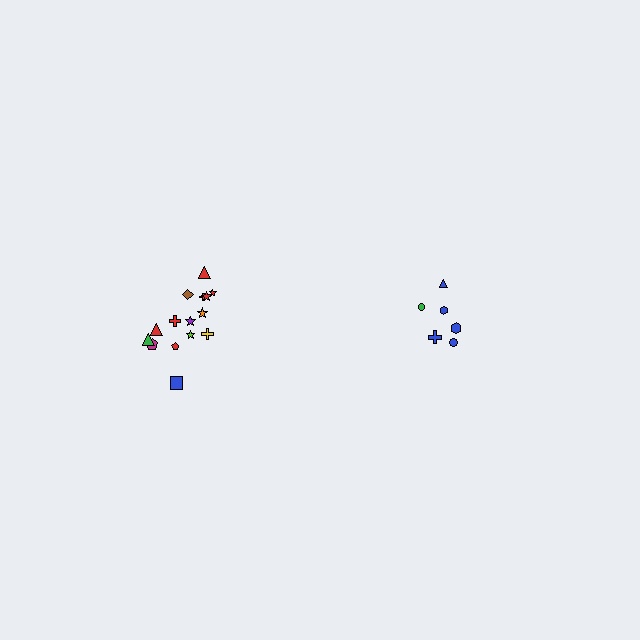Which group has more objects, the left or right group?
The left group.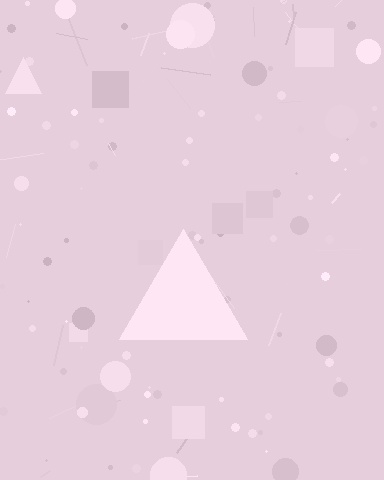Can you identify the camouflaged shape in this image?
The camouflaged shape is a triangle.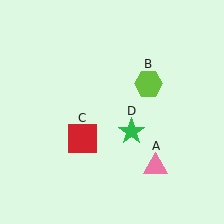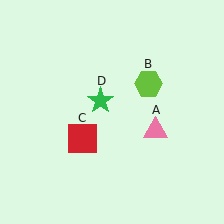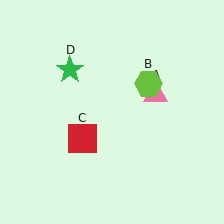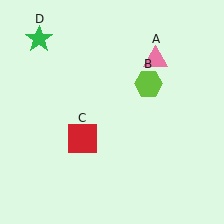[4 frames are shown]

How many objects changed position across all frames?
2 objects changed position: pink triangle (object A), green star (object D).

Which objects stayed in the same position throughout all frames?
Lime hexagon (object B) and red square (object C) remained stationary.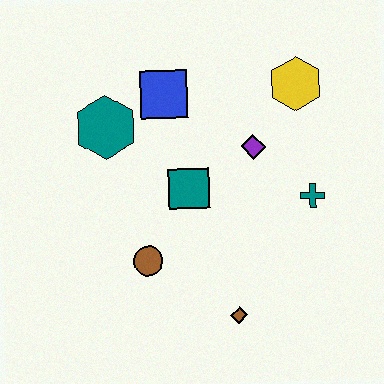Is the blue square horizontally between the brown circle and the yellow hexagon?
Yes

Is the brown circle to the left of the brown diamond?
Yes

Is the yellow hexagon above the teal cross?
Yes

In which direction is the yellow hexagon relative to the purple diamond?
The yellow hexagon is above the purple diamond.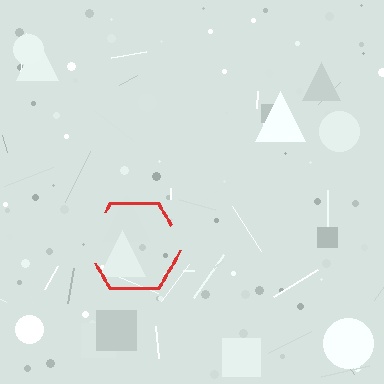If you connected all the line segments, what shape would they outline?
They would outline a hexagon.